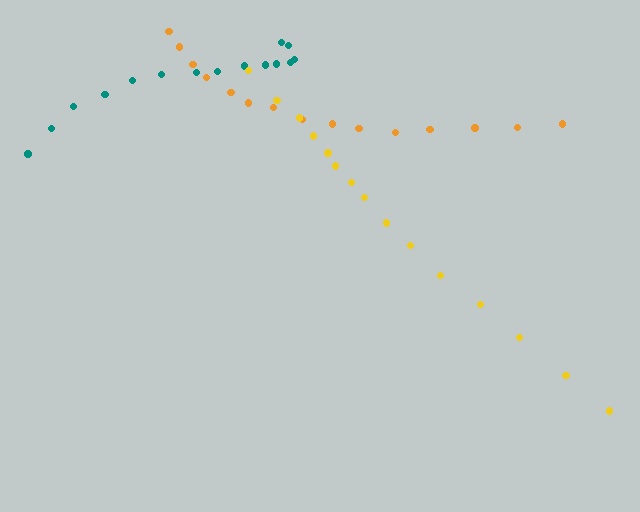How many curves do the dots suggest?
There are 3 distinct paths.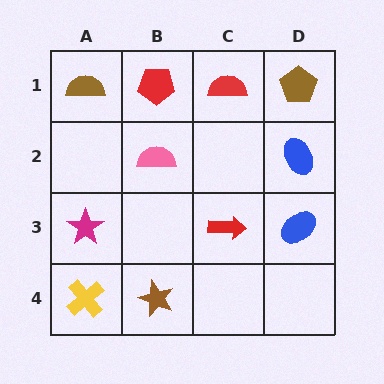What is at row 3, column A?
A magenta star.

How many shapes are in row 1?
4 shapes.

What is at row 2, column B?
A pink semicircle.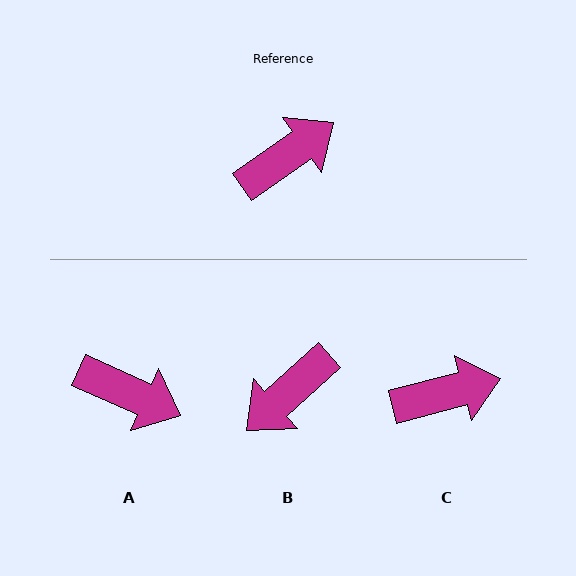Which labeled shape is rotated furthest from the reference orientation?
B, about 173 degrees away.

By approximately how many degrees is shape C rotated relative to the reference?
Approximately 20 degrees clockwise.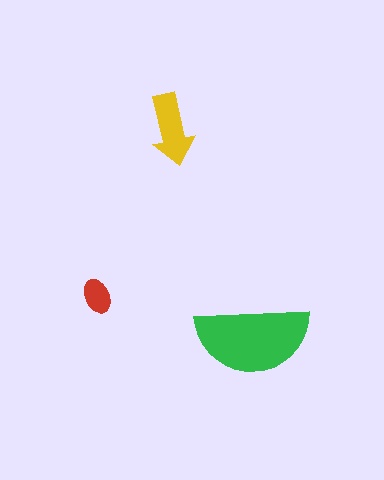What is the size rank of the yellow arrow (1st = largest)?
2nd.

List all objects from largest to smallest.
The green semicircle, the yellow arrow, the red ellipse.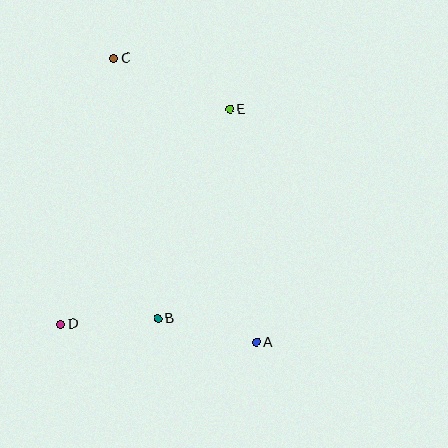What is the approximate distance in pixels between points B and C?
The distance between B and C is approximately 264 pixels.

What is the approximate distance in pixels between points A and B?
The distance between A and B is approximately 101 pixels.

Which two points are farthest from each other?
Points A and C are farthest from each other.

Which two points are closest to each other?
Points B and D are closest to each other.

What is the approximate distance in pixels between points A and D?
The distance between A and D is approximately 197 pixels.